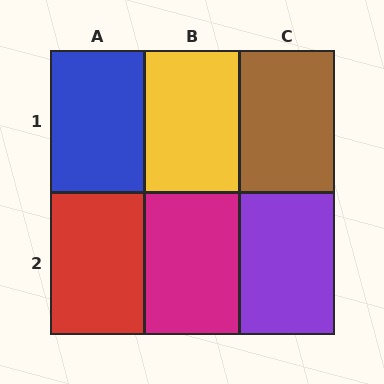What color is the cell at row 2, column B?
Magenta.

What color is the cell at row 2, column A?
Red.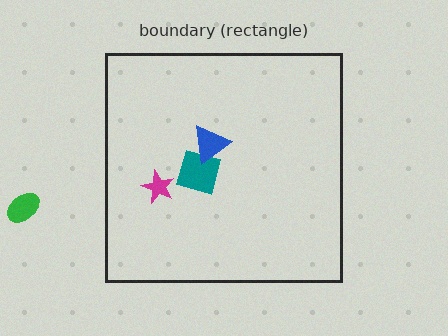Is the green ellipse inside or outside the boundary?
Outside.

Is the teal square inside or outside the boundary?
Inside.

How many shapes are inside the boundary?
3 inside, 1 outside.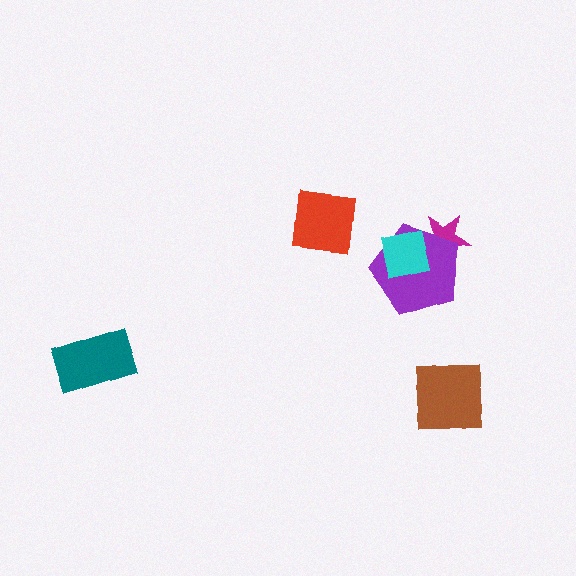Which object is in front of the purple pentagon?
The cyan square is in front of the purple pentagon.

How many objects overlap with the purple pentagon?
2 objects overlap with the purple pentagon.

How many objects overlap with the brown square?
0 objects overlap with the brown square.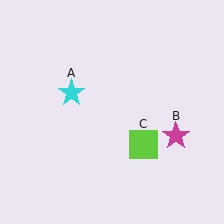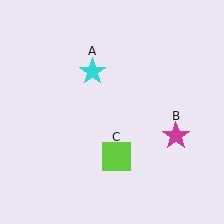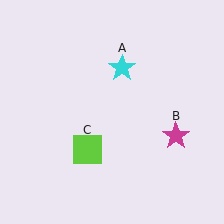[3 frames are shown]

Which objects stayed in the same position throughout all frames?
Magenta star (object B) remained stationary.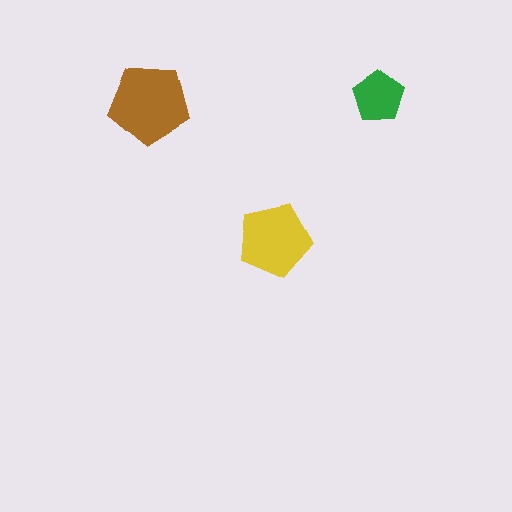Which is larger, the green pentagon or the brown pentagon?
The brown one.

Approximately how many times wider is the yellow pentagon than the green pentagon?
About 1.5 times wider.